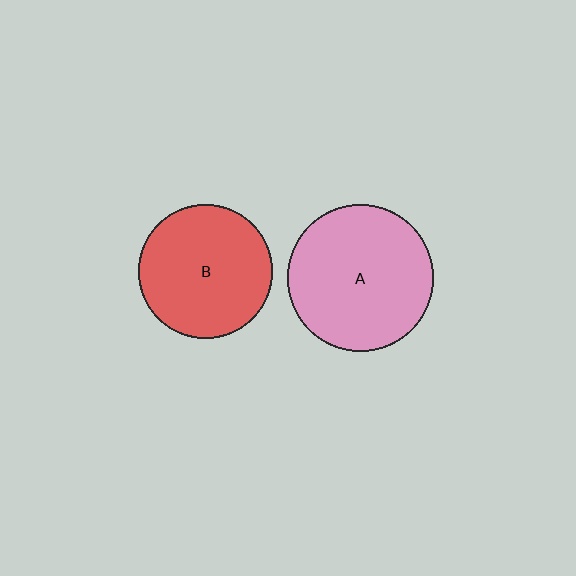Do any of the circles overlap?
No, none of the circles overlap.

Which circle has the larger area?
Circle A (pink).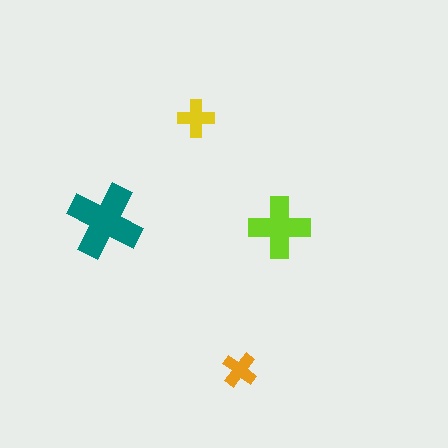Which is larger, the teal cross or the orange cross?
The teal one.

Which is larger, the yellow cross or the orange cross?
The yellow one.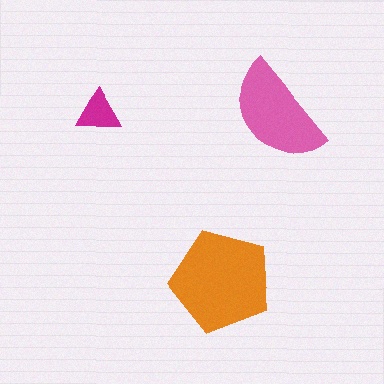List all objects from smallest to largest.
The magenta triangle, the pink semicircle, the orange pentagon.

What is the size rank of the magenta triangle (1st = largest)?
3rd.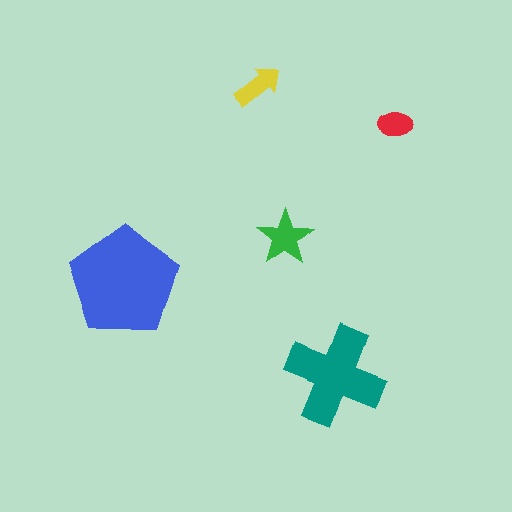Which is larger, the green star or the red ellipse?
The green star.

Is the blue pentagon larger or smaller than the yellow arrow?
Larger.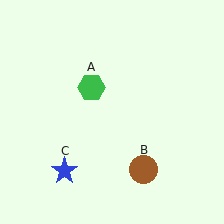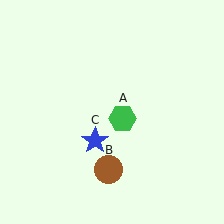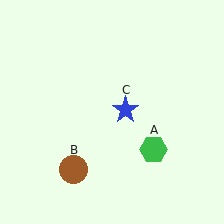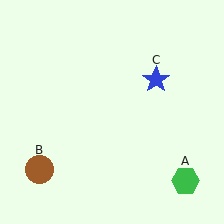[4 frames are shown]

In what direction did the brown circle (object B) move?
The brown circle (object B) moved left.